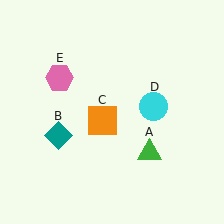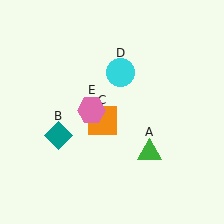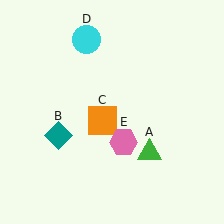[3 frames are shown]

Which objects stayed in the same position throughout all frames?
Green triangle (object A) and teal diamond (object B) and orange square (object C) remained stationary.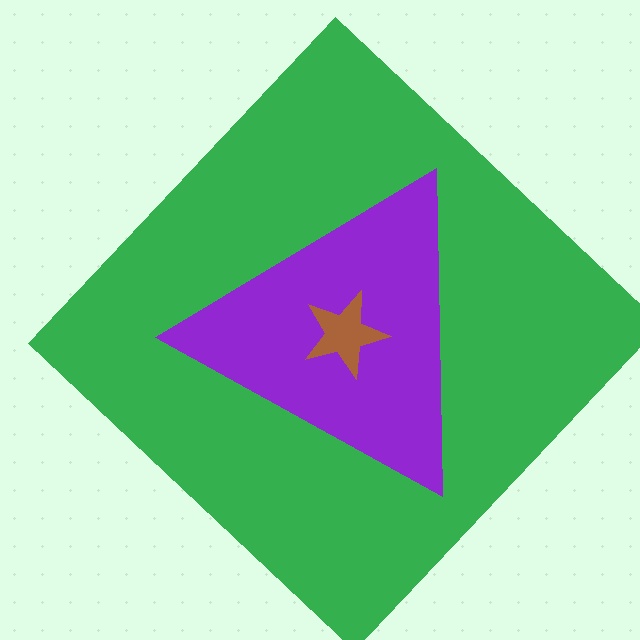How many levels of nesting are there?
3.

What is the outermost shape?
The green diamond.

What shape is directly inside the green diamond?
The purple triangle.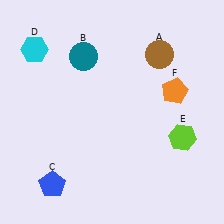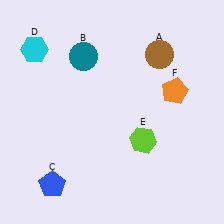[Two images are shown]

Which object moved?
The lime hexagon (E) moved left.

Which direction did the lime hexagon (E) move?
The lime hexagon (E) moved left.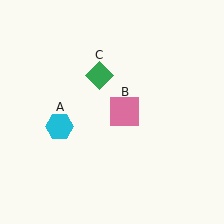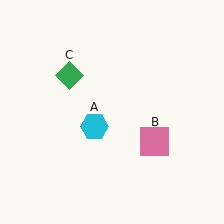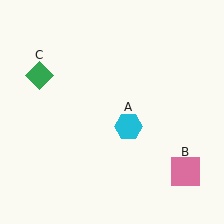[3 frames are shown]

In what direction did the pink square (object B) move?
The pink square (object B) moved down and to the right.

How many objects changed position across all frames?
3 objects changed position: cyan hexagon (object A), pink square (object B), green diamond (object C).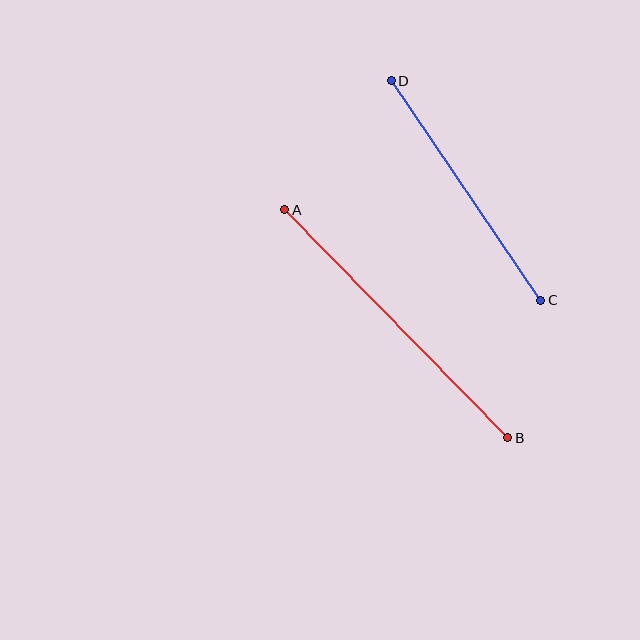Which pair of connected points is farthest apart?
Points A and B are farthest apart.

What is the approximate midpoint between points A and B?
The midpoint is at approximately (396, 324) pixels.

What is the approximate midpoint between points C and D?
The midpoint is at approximately (466, 191) pixels.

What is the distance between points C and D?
The distance is approximately 266 pixels.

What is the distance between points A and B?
The distance is approximately 319 pixels.